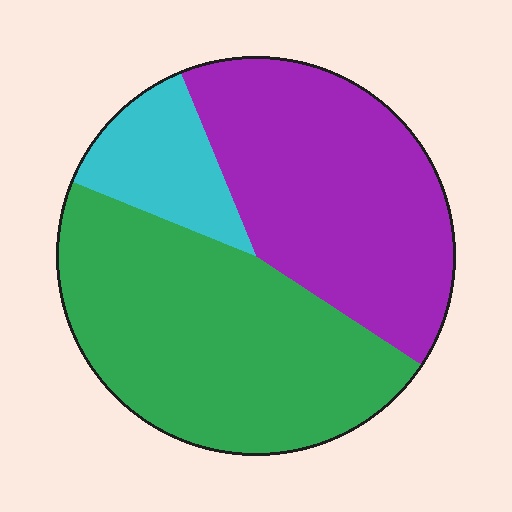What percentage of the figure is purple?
Purple takes up about two fifths (2/5) of the figure.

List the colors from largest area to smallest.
From largest to smallest: green, purple, cyan.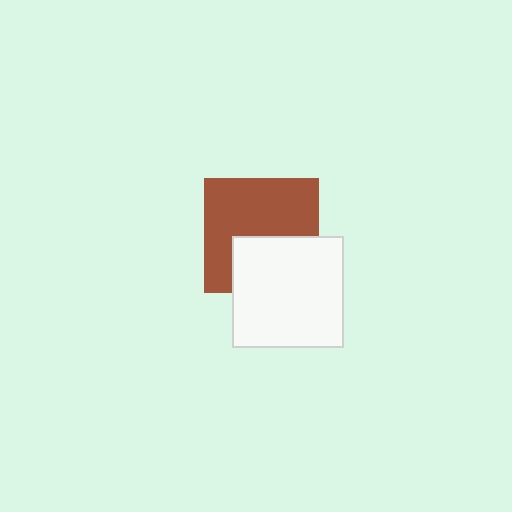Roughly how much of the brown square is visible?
About half of it is visible (roughly 62%).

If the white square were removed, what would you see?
You would see the complete brown square.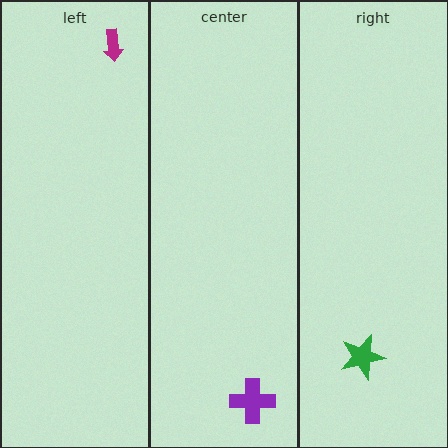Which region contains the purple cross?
The center region.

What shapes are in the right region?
The green star.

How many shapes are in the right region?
1.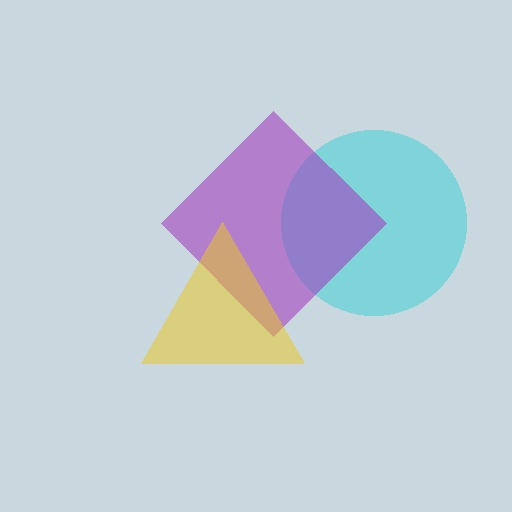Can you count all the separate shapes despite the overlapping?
Yes, there are 3 separate shapes.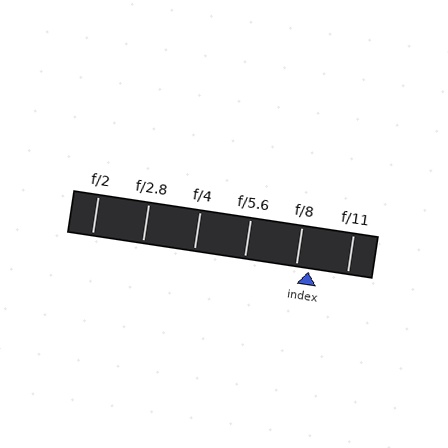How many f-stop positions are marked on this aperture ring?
There are 6 f-stop positions marked.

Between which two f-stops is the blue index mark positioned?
The index mark is between f/8 and f/11.